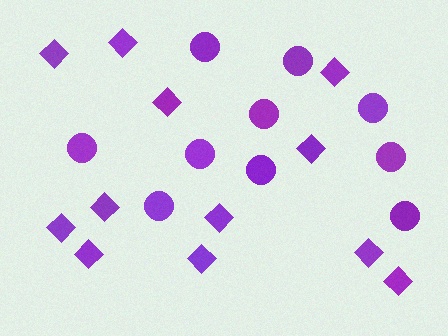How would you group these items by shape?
There are 2 groups: one group of circles (10) and one group of diamonds (12).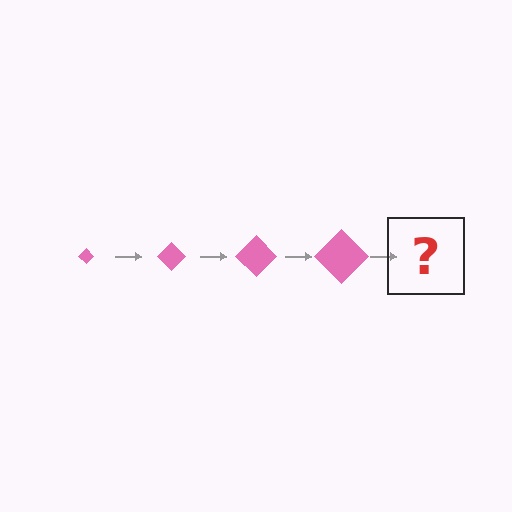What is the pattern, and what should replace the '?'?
The pattern is that the diamond gets progressively larger each step. The '?' should be a pink diamond, larger than the previous one.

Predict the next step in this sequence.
The next step is a pink diamond, larger than the previous one.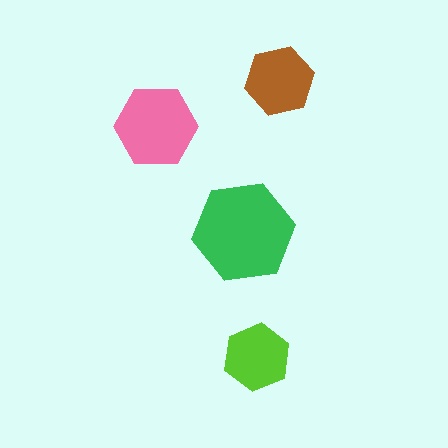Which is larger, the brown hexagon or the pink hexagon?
The pink one.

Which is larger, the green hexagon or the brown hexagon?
The green one.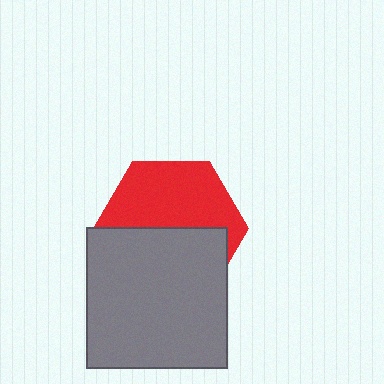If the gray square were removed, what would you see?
You would see the complete red hexagon.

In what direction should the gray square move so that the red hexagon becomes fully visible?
The gray square should move down. That is the shortest direction to clear the overlap and leave the red hexagon fully visible.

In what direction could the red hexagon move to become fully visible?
The red hexagon could move up. That would shift it out from behind the gray square entirely.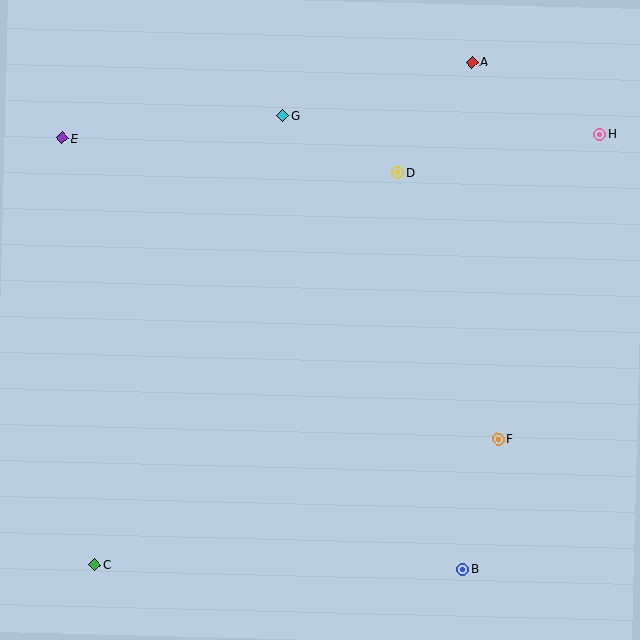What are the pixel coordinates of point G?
Point G is at (283, 116).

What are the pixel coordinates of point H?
Point H is at (599, 134).